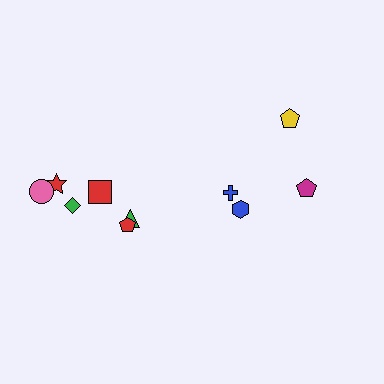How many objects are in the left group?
There are 6 objects.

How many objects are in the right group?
There are 4 objects.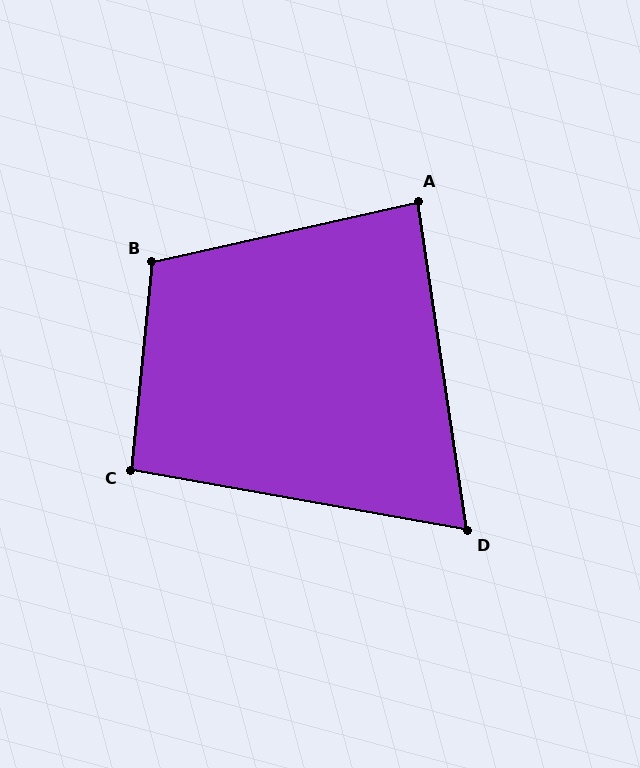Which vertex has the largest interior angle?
B, at approximately 109 degrees.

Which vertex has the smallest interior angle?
D, at approximately 71 degrees.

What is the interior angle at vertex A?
Approximately 86 degrees (approximately right).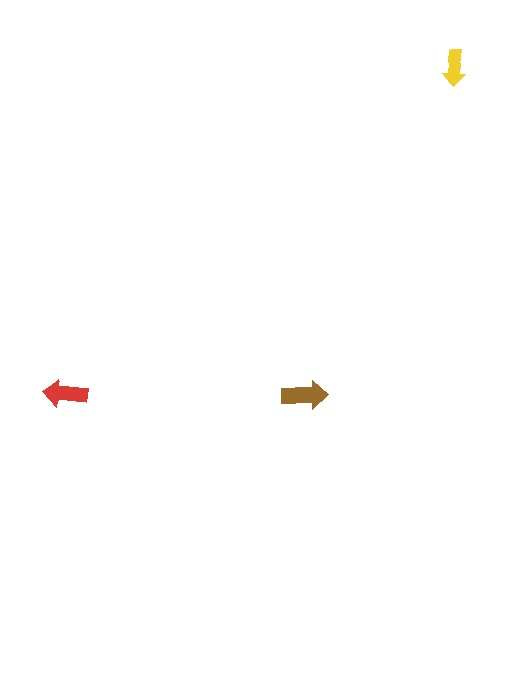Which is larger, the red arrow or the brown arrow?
The brown one.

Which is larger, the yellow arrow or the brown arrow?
The brown one.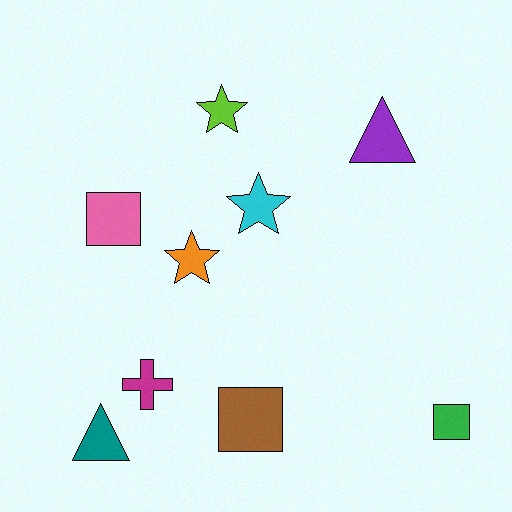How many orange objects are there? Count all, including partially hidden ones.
There is 1 orange object.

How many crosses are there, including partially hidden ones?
There is 1 cross.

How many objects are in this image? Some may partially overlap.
There are 9 objects.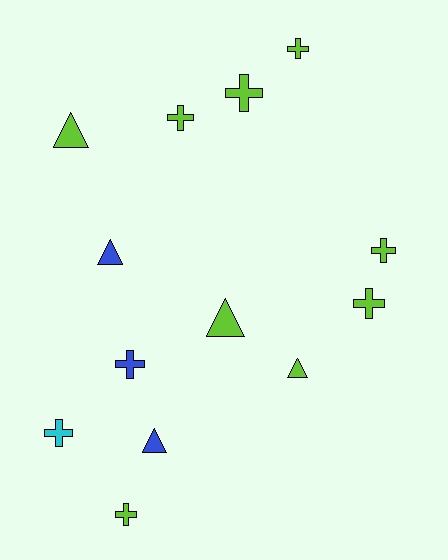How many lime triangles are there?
There are 3 lime triangles.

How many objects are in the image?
There are 13 objects.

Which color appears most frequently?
Lime, with 9 objects.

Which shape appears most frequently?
Cross, with 8 objects.